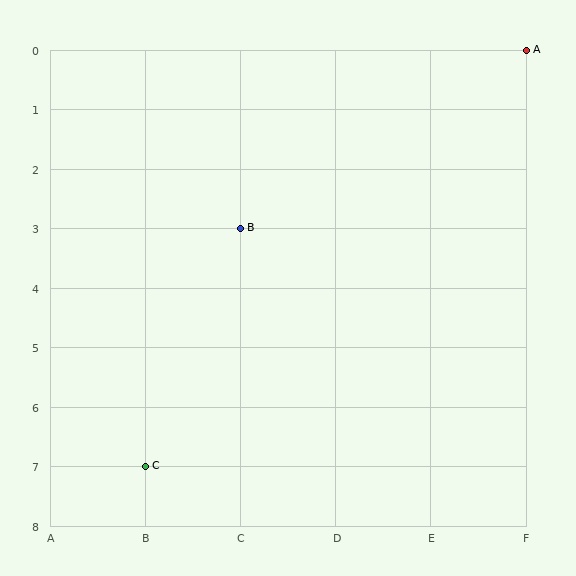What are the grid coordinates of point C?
Point C is at grid coordinates (B, 7).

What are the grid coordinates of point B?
Point B is at grid coordinates (C, 3).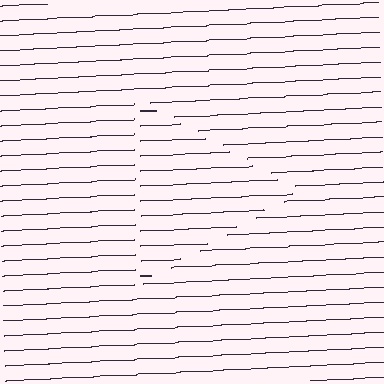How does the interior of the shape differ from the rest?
The interior of the shape contains the same grating, shifted by half a period — the contour is defined by the phase discontinuity where line-ends from the inner and outer gratings abut.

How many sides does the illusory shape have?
3 sides — the line-ends trace a triangle.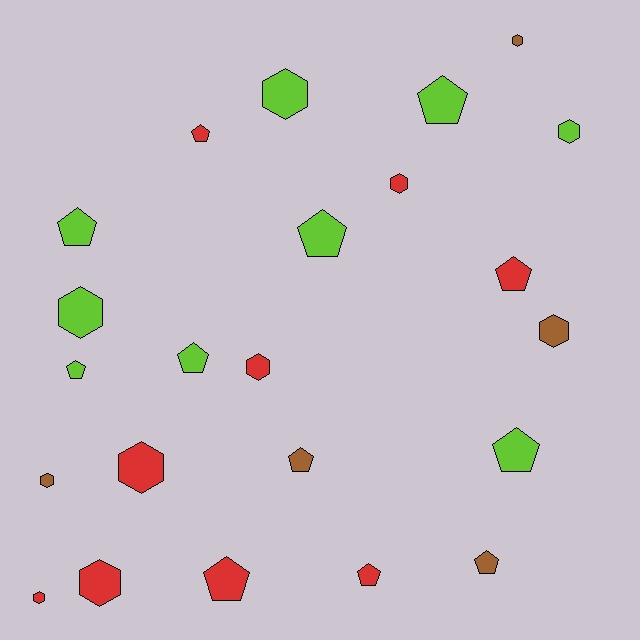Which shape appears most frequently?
Pentagon, with 12 objects.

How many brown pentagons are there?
There are 2 brown pentagons.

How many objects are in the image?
There are 23 objects.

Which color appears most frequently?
Lime, with 9 objects.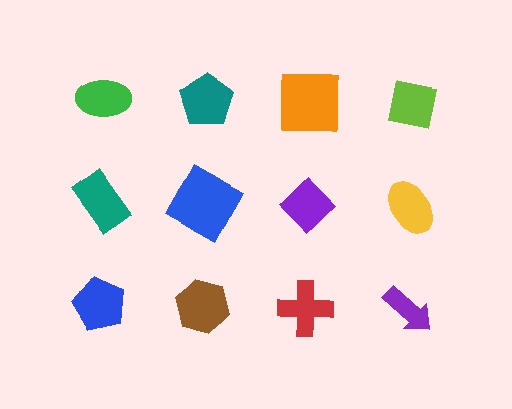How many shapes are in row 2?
4 shapes.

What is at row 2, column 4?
A yellow ellipse.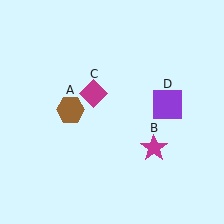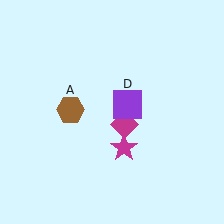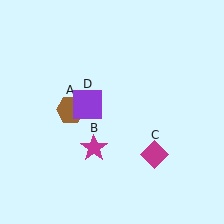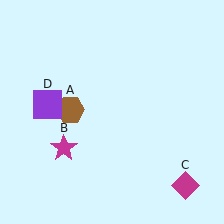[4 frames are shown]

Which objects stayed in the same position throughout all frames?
Brown hexagon (object A) remained stationary.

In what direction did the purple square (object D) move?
The purple square (object D) moved left.